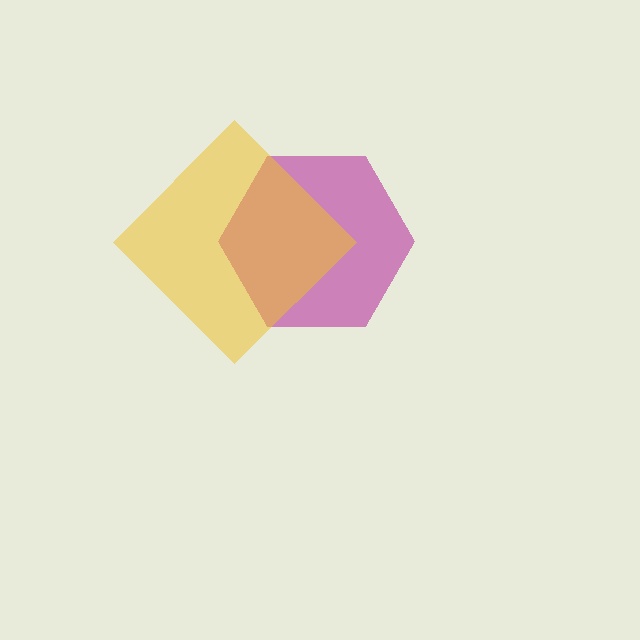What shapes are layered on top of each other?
The layered shapes are: a magenta hexagon, a yellow diamond.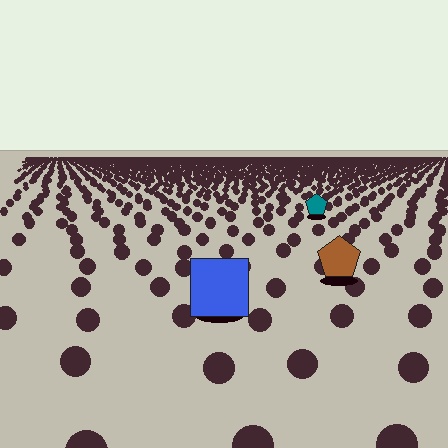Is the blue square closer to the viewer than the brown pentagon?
Yes. The blue square is closer — you can tell from the texture gradient: the ground texture is coarser near it.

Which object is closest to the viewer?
The blue square is closest. The texture marks near it are larger and more spread out.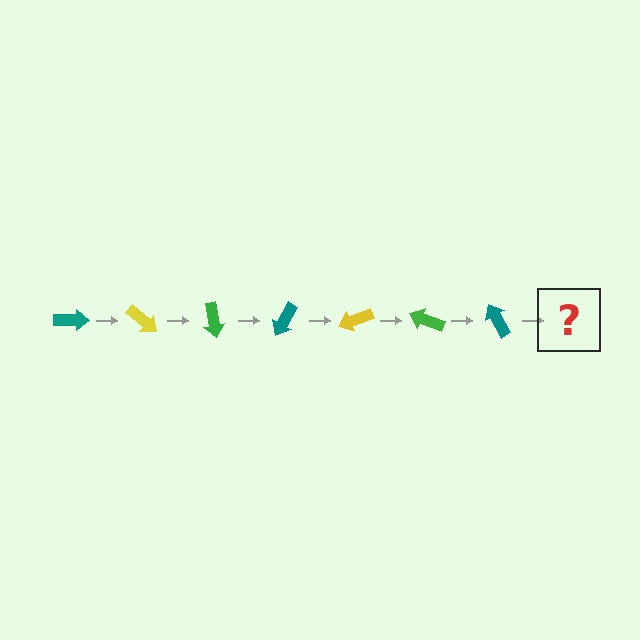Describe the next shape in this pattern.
It should be a yellow arrow, rotated 280 degrees from the start.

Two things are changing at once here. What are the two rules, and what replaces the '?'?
The two rules are that it rotates 40 degrees each step and the color cycles through teal, yellow, and green. The '?' should be a yellow arrow, rotated 280 degrees from the start.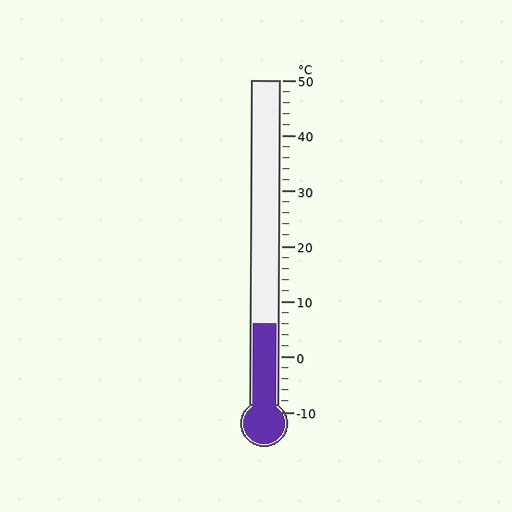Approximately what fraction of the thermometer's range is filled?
The thermometer is filled to approximately 25% of its range.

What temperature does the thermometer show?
The thermometer shows approximately 6°C.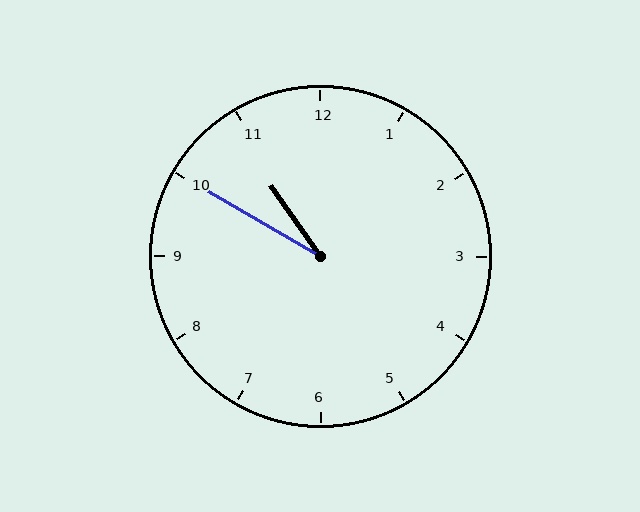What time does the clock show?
10:50.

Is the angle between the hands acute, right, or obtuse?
It is acute.